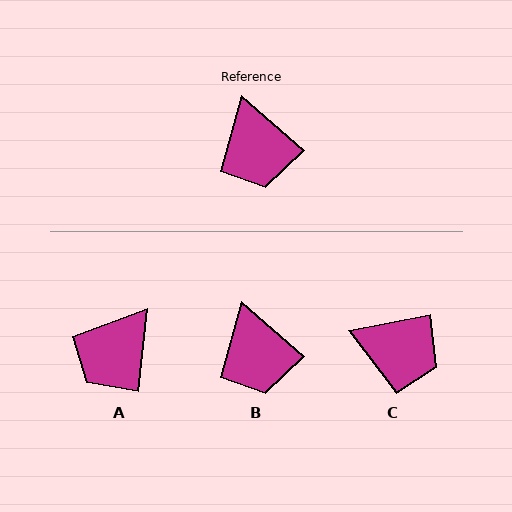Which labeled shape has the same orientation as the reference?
B.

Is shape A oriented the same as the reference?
No, it is off by about 54 degrees.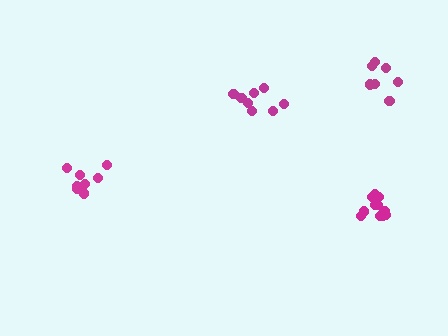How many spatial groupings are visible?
There are 4 spatial groupings.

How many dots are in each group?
Group 1: 8 dots, Group 2: 11 dots, Group 3: 8 dots, Group 4: 7 dots (34 total).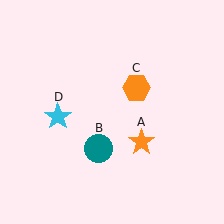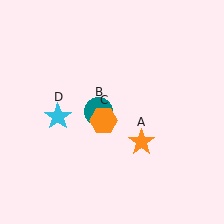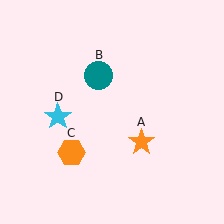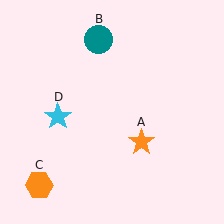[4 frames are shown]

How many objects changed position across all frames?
2 objects changed position: teal circle (object B), orange hexagon (object C).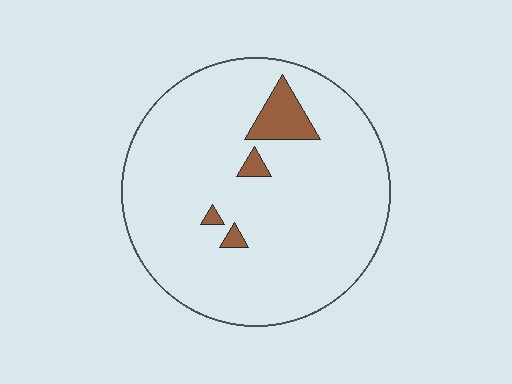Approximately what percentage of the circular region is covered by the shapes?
Approximately 5%.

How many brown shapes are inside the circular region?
4.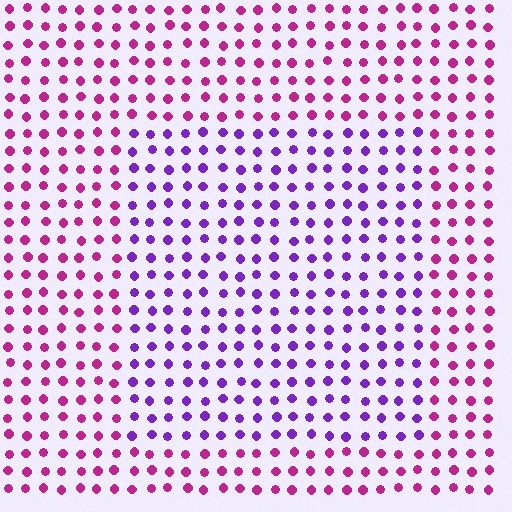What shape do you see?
I see a rectangle.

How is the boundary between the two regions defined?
The boundary is defined purely by a slight shift in hue (about 45 degrees). Spacing, size, and orientation are identical on both sides.